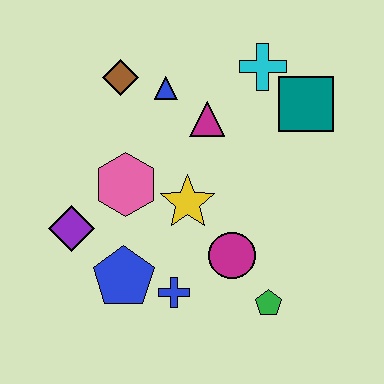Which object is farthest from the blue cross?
The cyan cross is farthest from the blue cross.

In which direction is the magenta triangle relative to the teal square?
The magenta triangle is to the left of the teal square.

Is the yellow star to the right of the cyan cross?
No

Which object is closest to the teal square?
The cyan cross is closest to the teal square.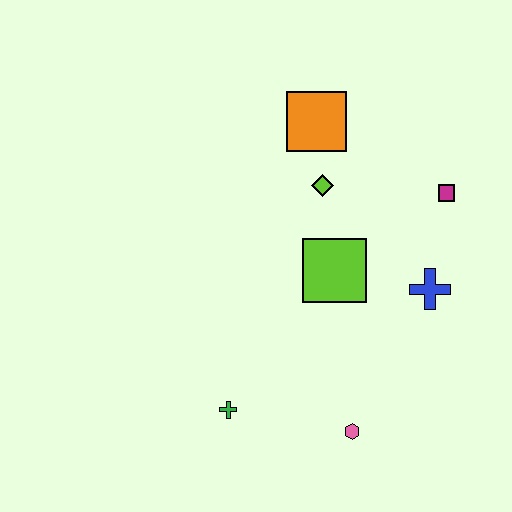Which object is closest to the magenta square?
The blue cross is closest to the magenta square.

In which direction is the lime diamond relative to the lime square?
The lime diamond is above the lime square.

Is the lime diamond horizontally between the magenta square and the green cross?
Yes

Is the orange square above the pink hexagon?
Yes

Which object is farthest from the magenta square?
The green cross is farthest from the magenta square.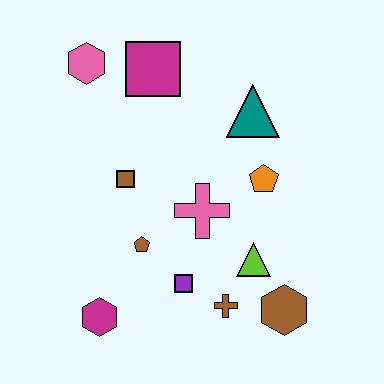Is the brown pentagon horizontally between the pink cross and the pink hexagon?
Yes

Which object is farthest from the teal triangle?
The magenta hexagon is farthest from the teal triangle.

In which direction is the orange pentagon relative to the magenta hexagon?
The orange pentagon is to the right of the magenta hexagon.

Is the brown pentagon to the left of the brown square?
No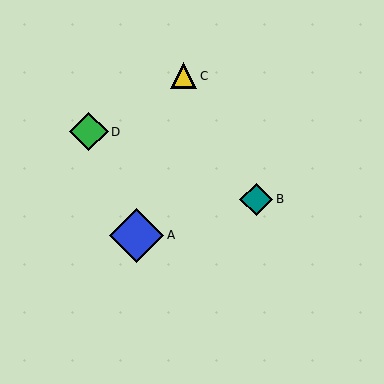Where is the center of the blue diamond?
The center of the blue diamond is at (137, 235).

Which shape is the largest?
The blue diamond (labeled A) is the largest.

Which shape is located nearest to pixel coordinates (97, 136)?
The green diamond (labeled D) at (89, 132) is nearest to that location.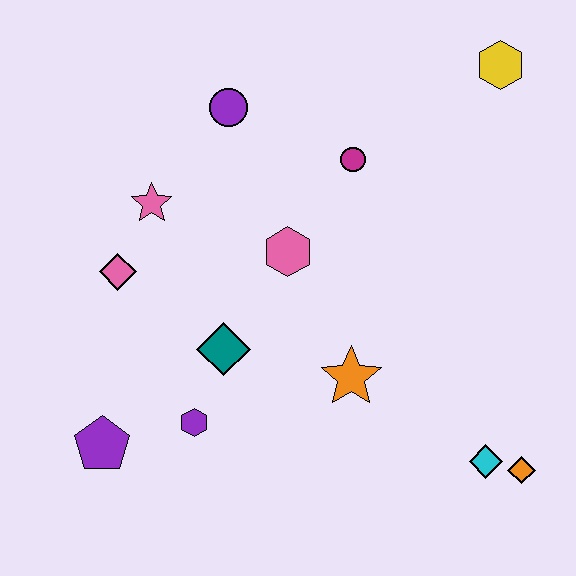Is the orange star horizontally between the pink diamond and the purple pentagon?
No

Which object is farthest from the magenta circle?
The purple pentagon is farthest from the magenta circle.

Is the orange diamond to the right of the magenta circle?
Yes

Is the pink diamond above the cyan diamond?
Yes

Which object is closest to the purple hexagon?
The teal diamond is closest to the purple hexagon.